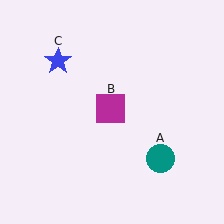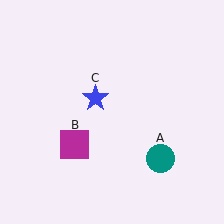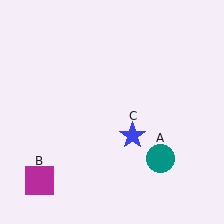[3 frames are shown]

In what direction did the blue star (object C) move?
The blue star (object C) moved down and to the right.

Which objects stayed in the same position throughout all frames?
Teal circle (object A) remained stationary.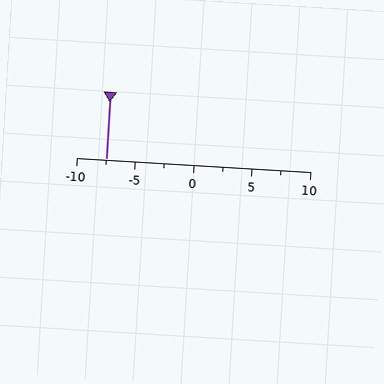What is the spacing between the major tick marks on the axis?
The major ticks are spaced 5 apart.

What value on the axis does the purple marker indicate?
The marker indicates approximately -7.5.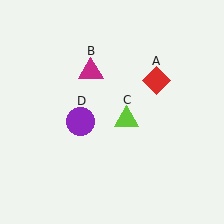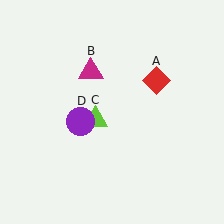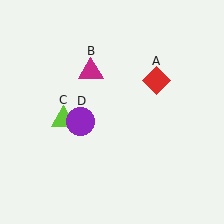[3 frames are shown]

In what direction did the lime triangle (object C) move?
The lime triangle (object C) moved left.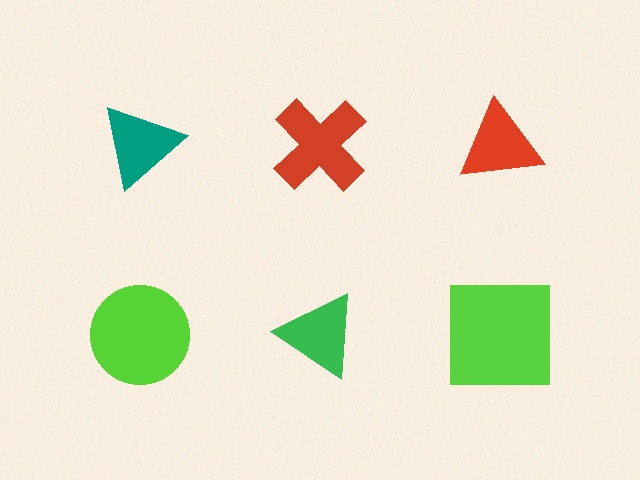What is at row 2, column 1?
A lime circle.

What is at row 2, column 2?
A green triangle.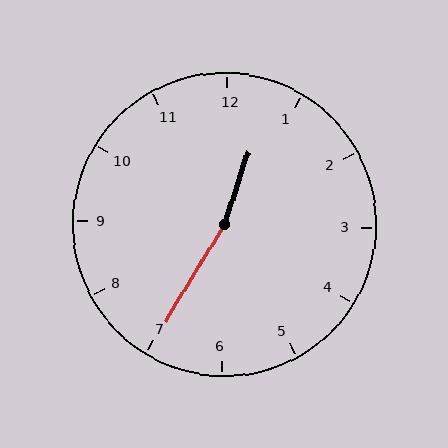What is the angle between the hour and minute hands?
Approximately 168 degrees.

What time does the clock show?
12:35.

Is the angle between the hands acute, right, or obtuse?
It is obtuse.